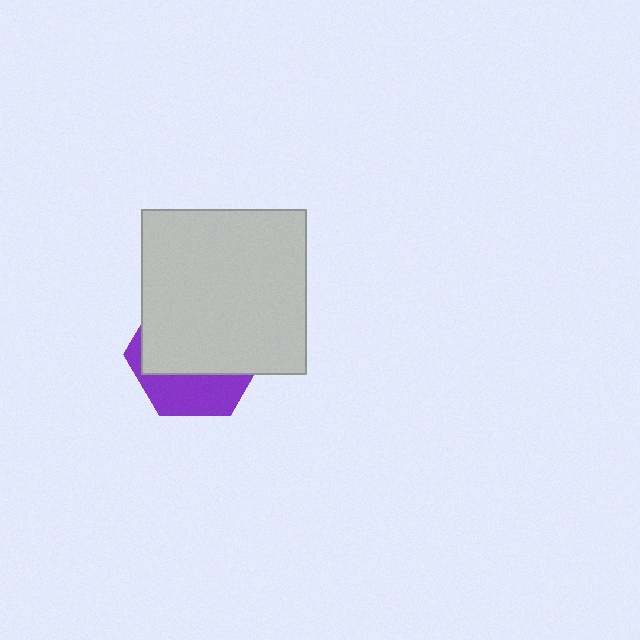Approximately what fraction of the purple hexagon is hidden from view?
Roughly 67% of the purple hexagon is hidden behind the light gray square.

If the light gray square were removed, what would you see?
You would see the complete purple hexagon.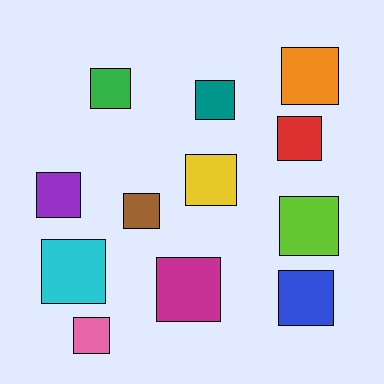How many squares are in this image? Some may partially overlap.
There are 12 squares.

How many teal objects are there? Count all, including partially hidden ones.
There is 1 teal object.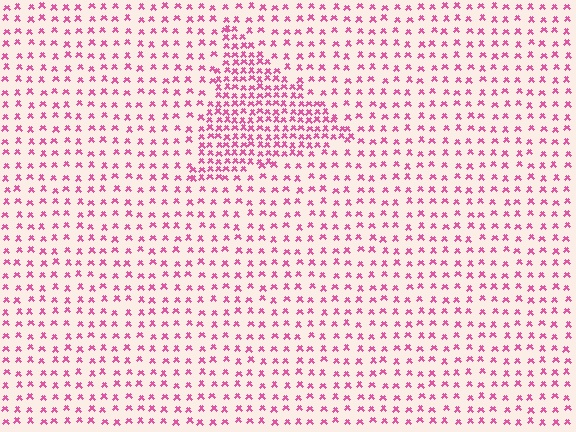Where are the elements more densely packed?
The elements are more densely packed inside the triangle boundary.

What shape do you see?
I see a triangle.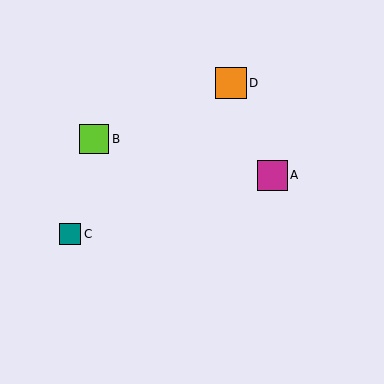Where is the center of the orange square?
The center of the orange square is at (231, 83).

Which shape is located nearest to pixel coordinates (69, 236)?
The teal square (labeled C) at (70, 234) is nearest to that location.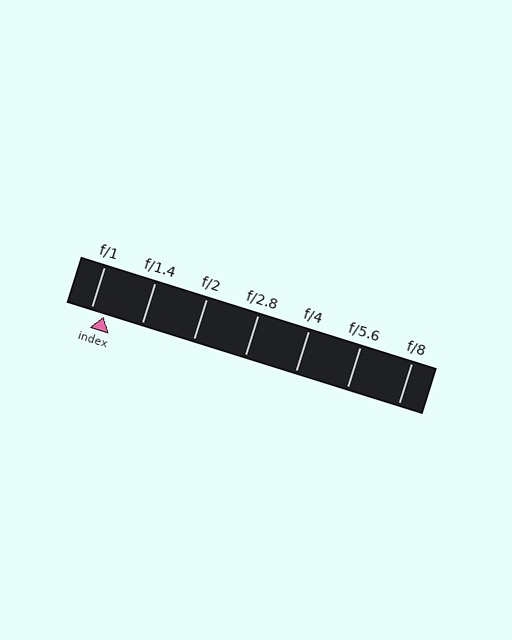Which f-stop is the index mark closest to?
The index mark is closest to f/1.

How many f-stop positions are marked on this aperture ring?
There are 7 f-stop positions marked.